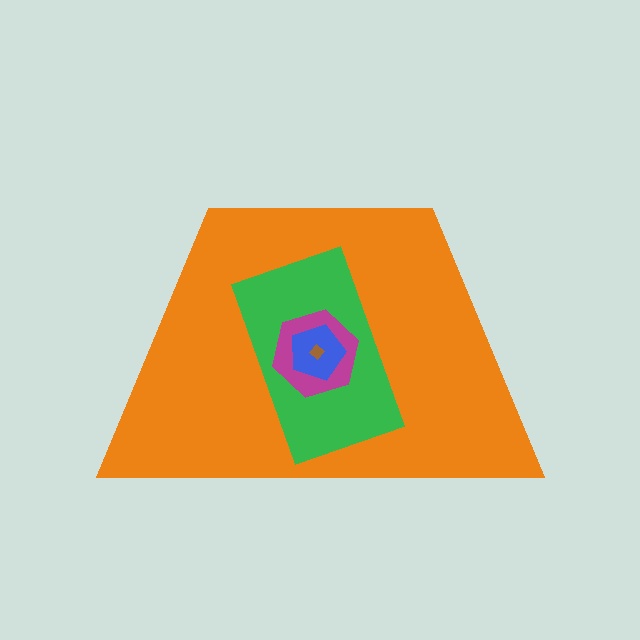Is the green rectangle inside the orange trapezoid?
Yes.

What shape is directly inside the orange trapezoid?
The green rectangle.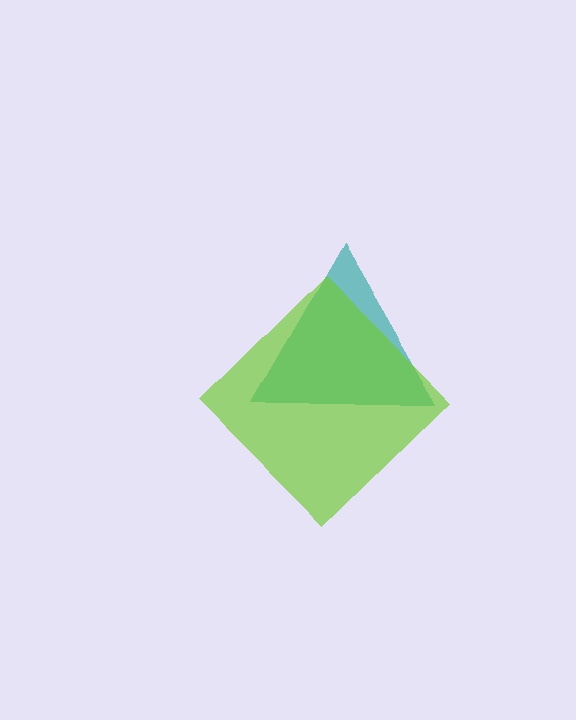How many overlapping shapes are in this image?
There are 2 overlapping shapes in the image.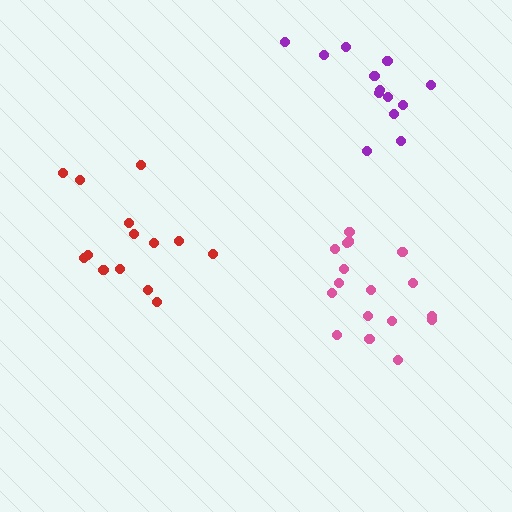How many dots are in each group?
Group 1: 17 dots, Group 2: 14 dots, Group 3: 13 dots (44 total).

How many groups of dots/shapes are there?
There are 3 groups.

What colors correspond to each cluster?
The clusters are colored: pink, red, purple.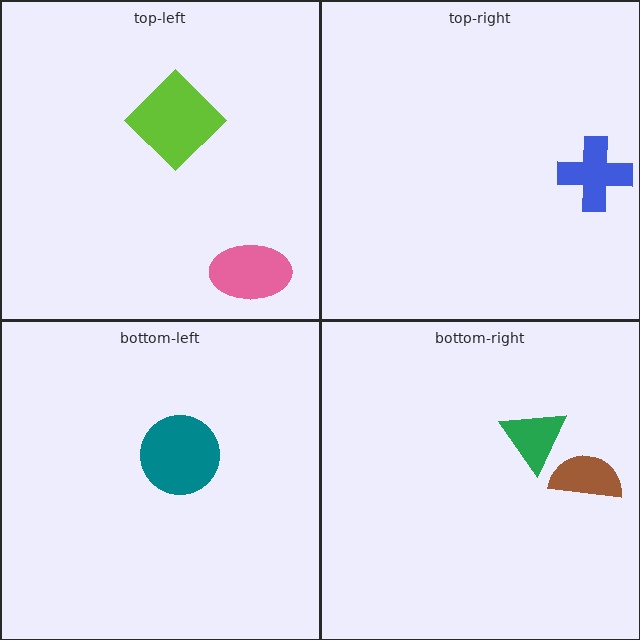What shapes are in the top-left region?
The lime diamond, the pink ellipse.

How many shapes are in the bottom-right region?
2.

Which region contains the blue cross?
The top-right region.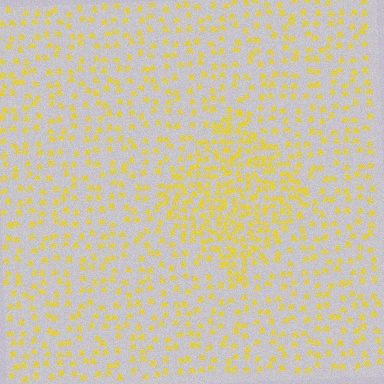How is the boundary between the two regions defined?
The boundary is defined by a change in element density (approximately 2.1x ratio). All elements are the same color, size, and shape.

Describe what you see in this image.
The image contains small yellow elements arranged at two different densities. A diamond-shaped region is visible where the elements are more densely packed than the surrounding area.